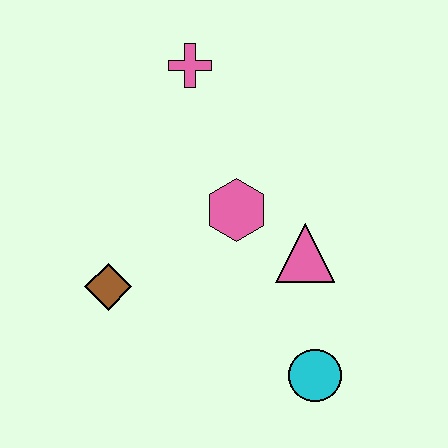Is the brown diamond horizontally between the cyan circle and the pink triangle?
No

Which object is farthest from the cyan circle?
The pink cross is farthest from the cyan circle.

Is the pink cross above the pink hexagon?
Yes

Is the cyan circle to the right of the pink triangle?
Yes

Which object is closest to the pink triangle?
The pink hexagon is closest to the pink triangle.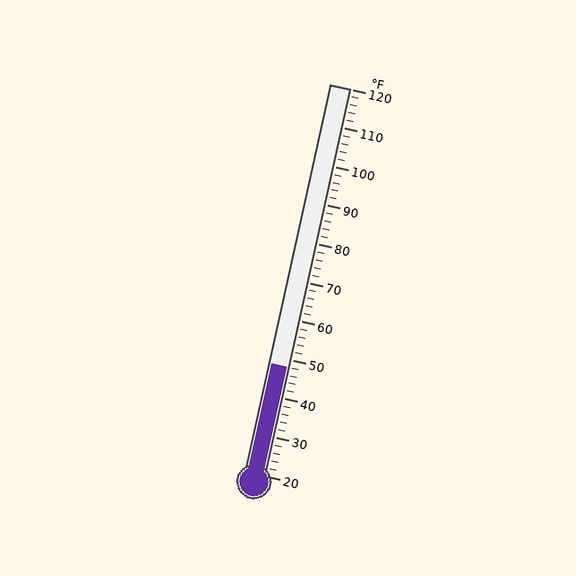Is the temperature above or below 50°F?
The temperature is below 50°F.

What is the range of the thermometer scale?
The thermometer scale ranges from 20°F to 120°F.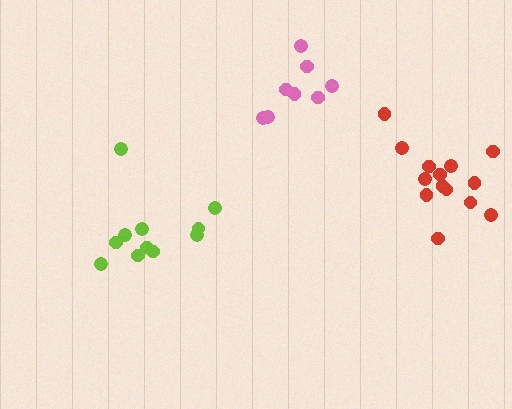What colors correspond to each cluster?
The clusters are colored: pink, lime, red.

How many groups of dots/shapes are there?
There are 3 groups.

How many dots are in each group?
Group 1: 8 dots, Group 2: 11 dots, Group 3: 14 dots (33 total).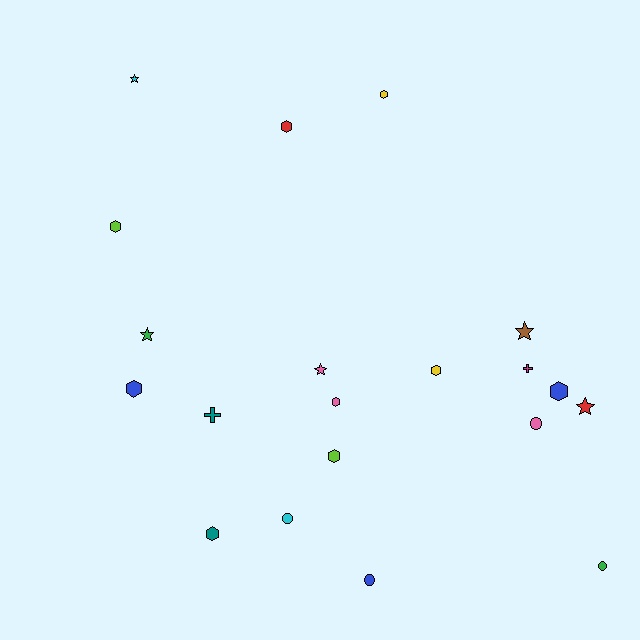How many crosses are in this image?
There are 2 crosses.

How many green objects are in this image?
There are 2 green objects.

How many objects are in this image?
There are 20 objects.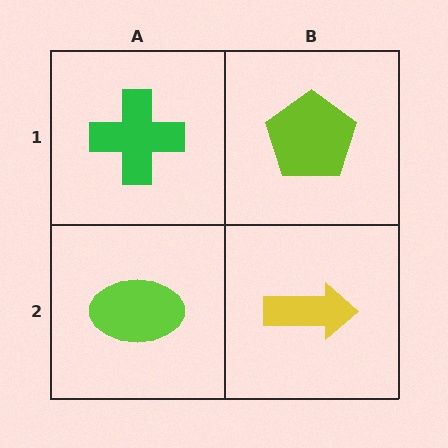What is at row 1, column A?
A green cross.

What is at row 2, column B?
A yellow arrow.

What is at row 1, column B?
A lime pentagon.